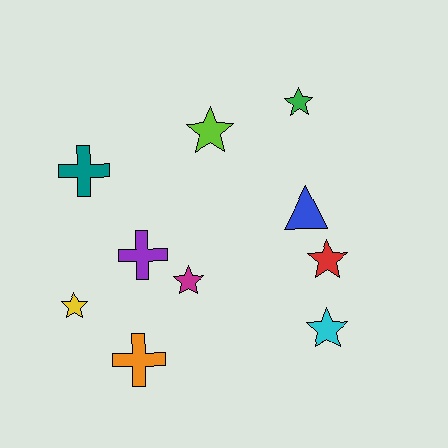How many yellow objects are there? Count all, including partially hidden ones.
There is 1 yellow object.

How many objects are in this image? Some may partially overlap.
There are 10 objects.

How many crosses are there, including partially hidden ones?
There are 3 crosses.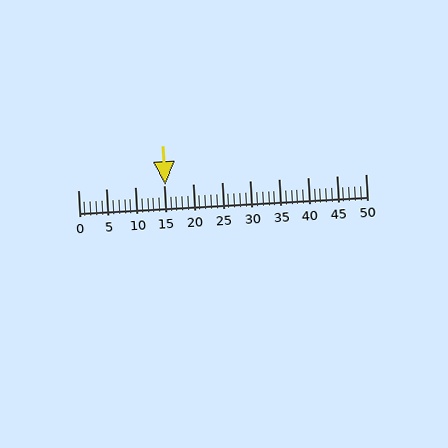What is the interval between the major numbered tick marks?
The major tick marks are spaced 5 units apart.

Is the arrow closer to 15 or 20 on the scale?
The arrow is closer to 15.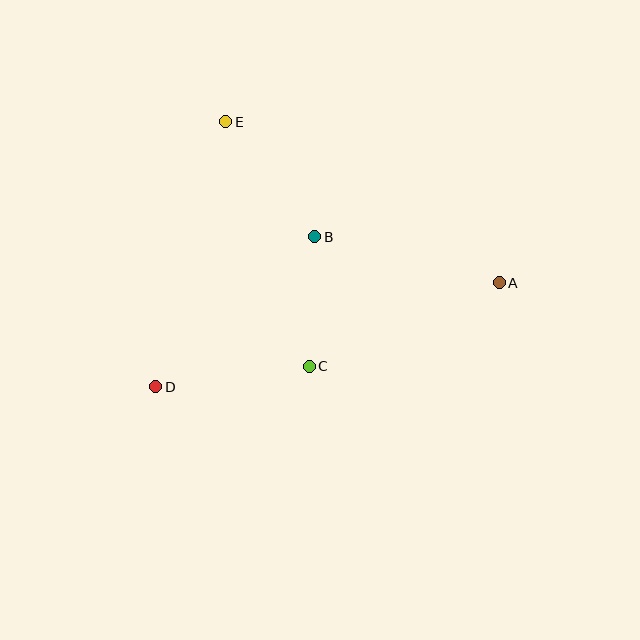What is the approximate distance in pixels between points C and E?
The distance between C and E is approximately 258 pixels.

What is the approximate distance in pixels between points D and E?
The distance between D and E is approximately 274 pixels.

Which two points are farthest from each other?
Points A and D are farthest from each other.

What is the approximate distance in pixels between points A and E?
The distance between A and E is approximately 317 pixels.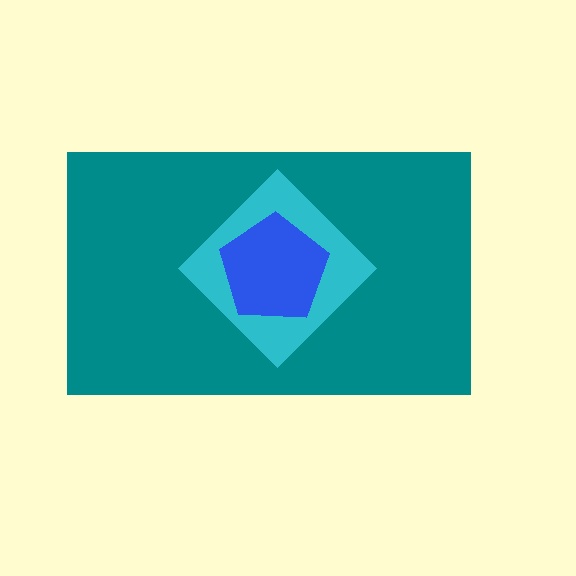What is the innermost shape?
The blue pentagon.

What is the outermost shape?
The teal rectangle.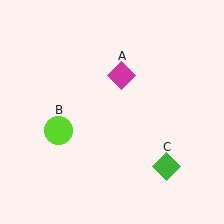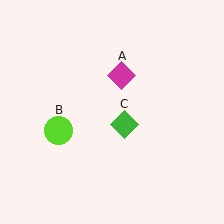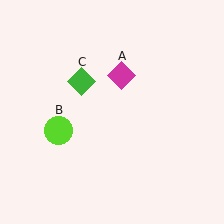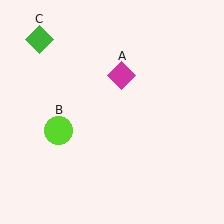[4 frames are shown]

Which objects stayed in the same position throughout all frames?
Magenta diamond (object A) and lime circle (object B) remained stationary.